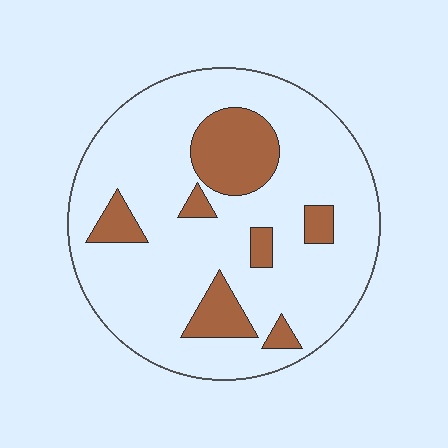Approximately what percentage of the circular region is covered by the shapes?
Approximately 20%.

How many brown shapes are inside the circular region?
7.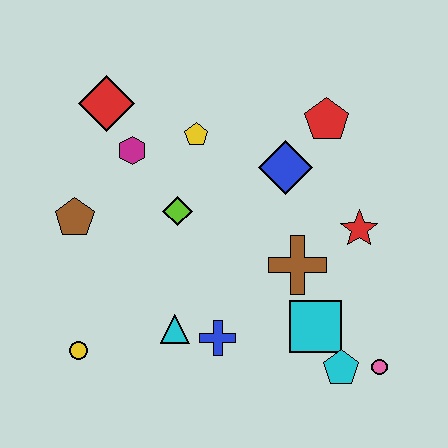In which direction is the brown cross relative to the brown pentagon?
The brown cross is to the right of the brown pentagon.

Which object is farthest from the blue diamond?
The yellow circle is farthest from the blue diamond.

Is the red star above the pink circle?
Yes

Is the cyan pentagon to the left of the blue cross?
No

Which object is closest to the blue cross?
The cyan triangle is closest to the blue cross.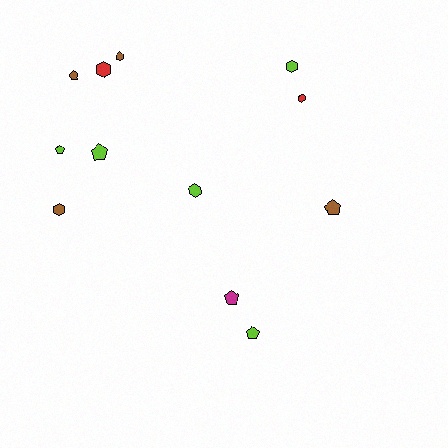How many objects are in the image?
There are 12 objects.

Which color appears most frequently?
Lime, with 5 objects.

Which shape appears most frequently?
Hexagon, with 6 objects.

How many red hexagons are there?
There are 2 red hexagons.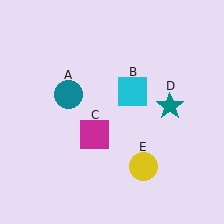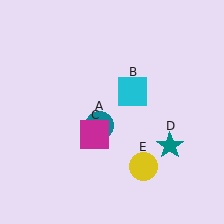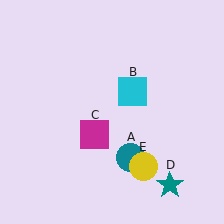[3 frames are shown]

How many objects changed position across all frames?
2 objects changed position: teal circle (object A), teal star (object D).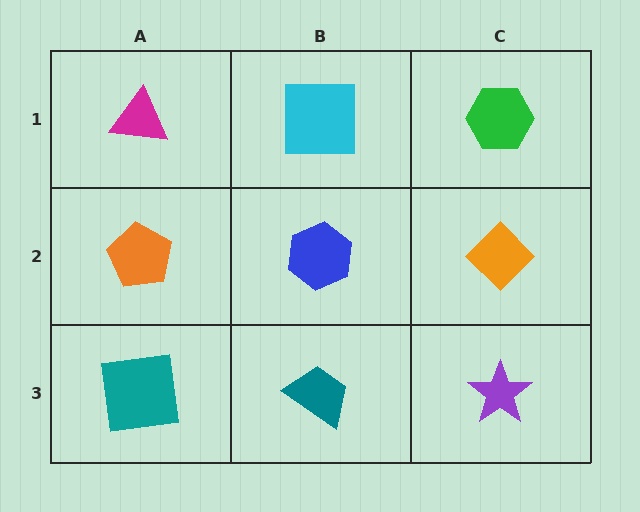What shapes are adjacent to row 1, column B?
A blue hexagon (row 2, column B), a magenta triangle (row 1, column A), a green hexagon (row 1, column C).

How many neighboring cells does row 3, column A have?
2.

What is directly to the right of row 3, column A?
A teal trapezoid.